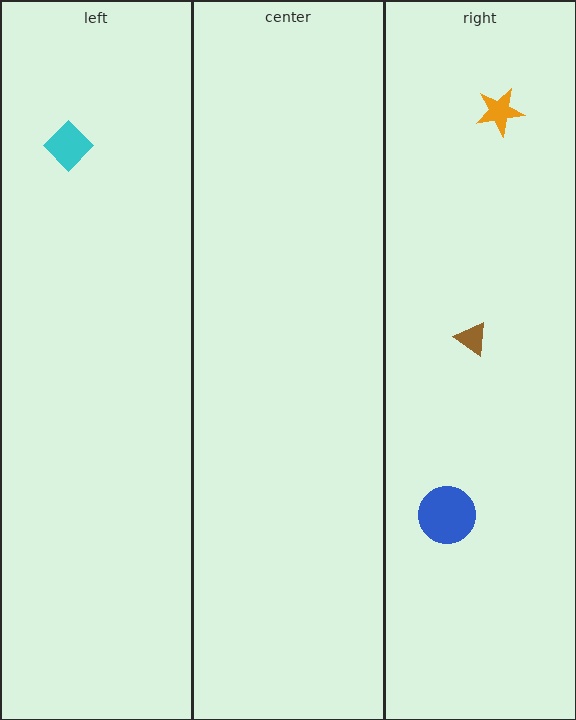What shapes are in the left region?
The cyan diamond.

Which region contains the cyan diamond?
The left region.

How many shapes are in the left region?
1.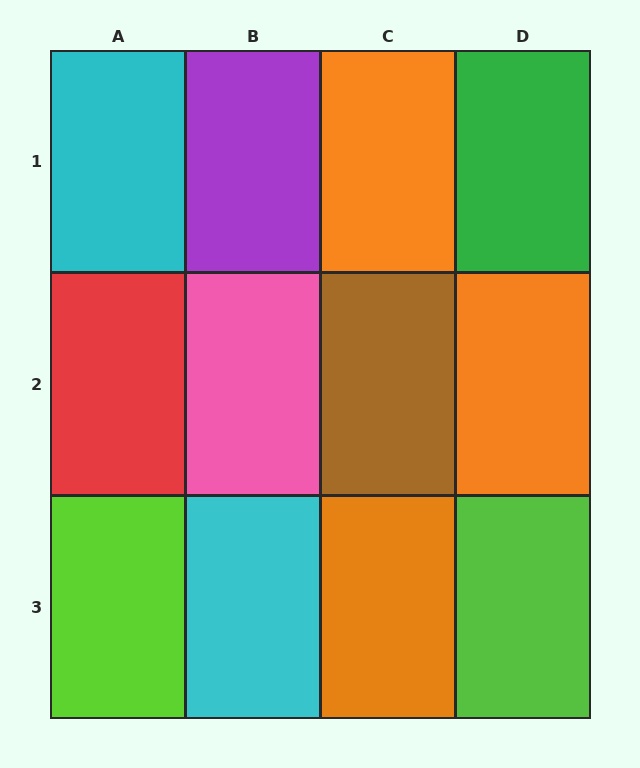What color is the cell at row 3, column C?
Orange.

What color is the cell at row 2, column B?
Pink.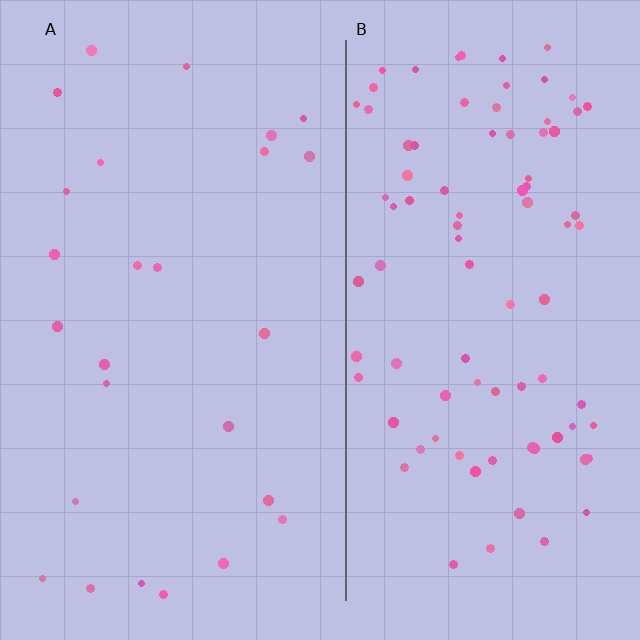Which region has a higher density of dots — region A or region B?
B (the right).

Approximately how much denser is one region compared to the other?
Approximately 3.5× — region B over region A.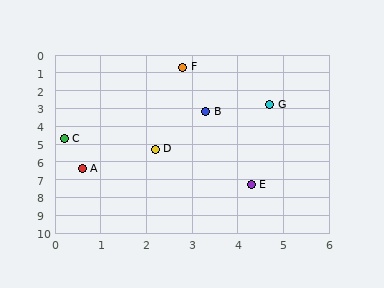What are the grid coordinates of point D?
Point D is at approximately (2.2, 5.3).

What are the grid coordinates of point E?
Point E is at approximately (4.3, 7.3).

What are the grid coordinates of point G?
Point G is at approximately (4.7, 2.8).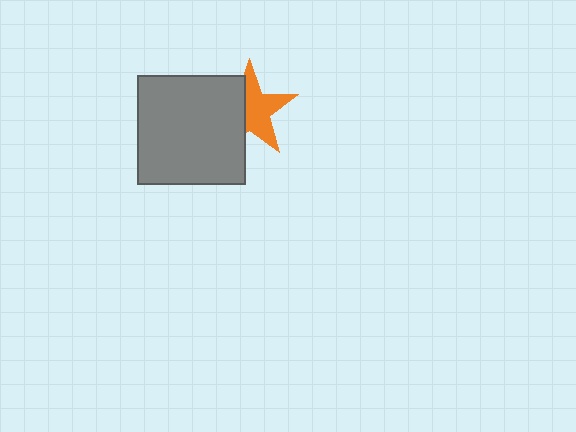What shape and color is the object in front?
The object in front is a gray square.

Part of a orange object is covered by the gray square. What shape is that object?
It is a star.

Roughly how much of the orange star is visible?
About half of it is visible (roughly 59%).